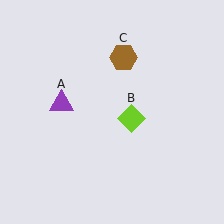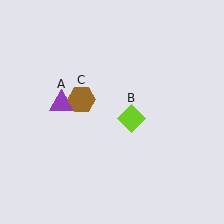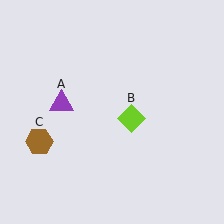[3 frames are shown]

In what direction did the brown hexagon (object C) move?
The brown hexagon (object C) moved down and to the left.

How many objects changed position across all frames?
1 object changed position: brown hexagon (object C).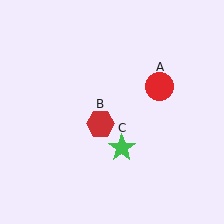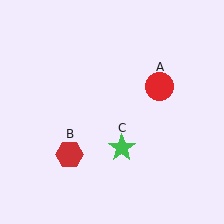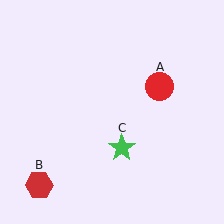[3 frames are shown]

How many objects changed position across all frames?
1 object changed position: red hexagon (object B).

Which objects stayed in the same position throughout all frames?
Red circle (object A) and green star (object C) remained stationary.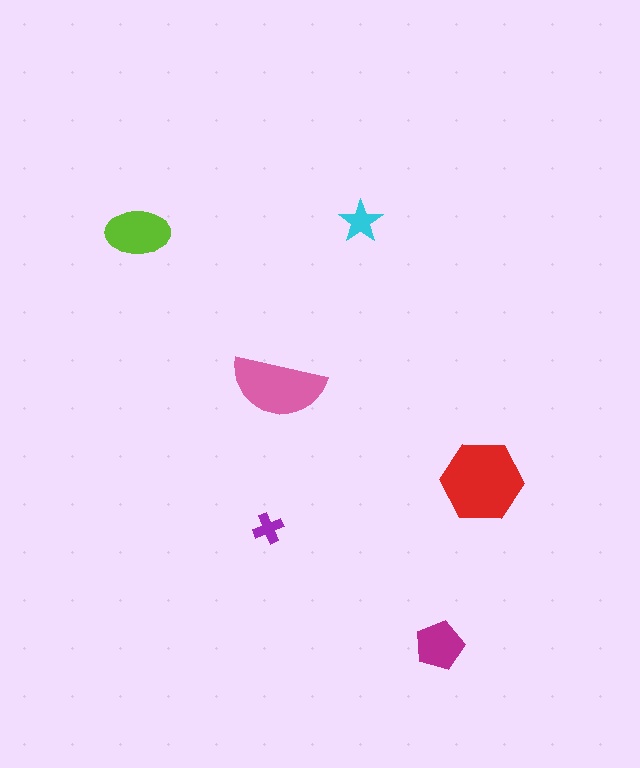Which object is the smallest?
The purple cross.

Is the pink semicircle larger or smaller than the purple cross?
Larger.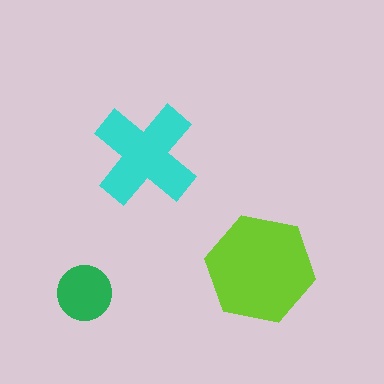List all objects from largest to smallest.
The lime hexagon, the cyan cross, the green circle.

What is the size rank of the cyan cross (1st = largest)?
2nd.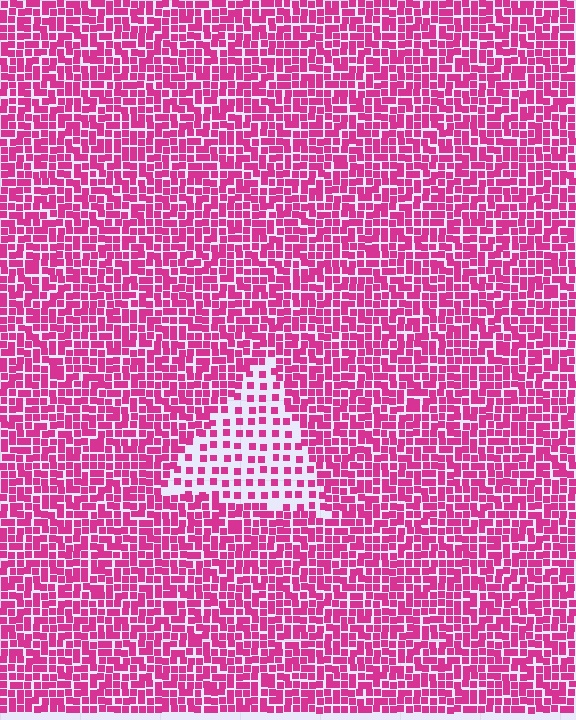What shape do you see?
I see a triangle.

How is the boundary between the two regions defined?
The boundary is defined by a change in element density (approximately 2.3x ratio). All elements are the same color, size, and shape.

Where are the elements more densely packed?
The elements are more densely packed outside the triangle boundary.